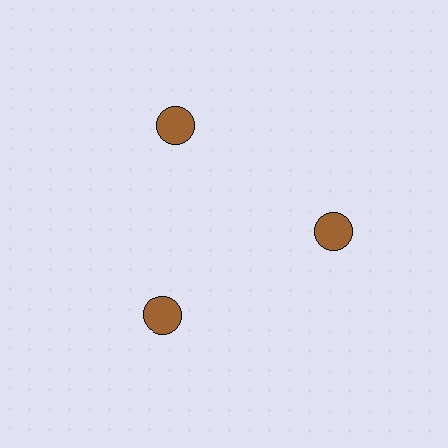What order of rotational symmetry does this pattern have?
This pattern has 3-fold rotational symmetry.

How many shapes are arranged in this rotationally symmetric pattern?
There are 3 shapes, arranged in 3 groups of 1.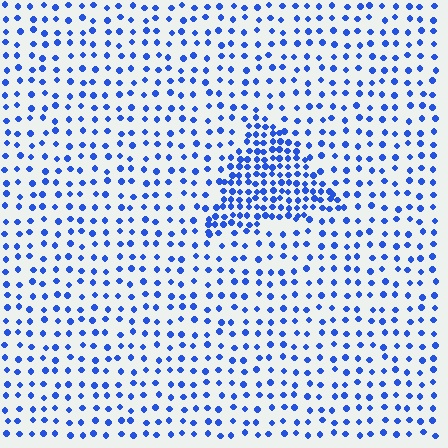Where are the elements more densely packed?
The elements are more densely packed inside the triangle boundary.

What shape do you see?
I see a triangle.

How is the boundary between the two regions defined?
The boundary is defined by a change in element density (approximately 2.4x ratio). All elements are the same color, size, and shape.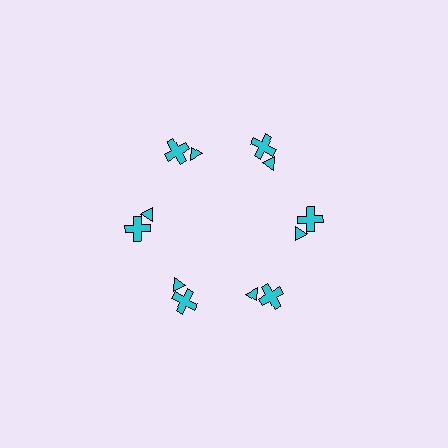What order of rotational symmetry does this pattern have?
This pattern has 6-fold rotational symmetry.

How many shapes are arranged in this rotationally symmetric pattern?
There are 12 shapes, arranged in 6 groups of 2.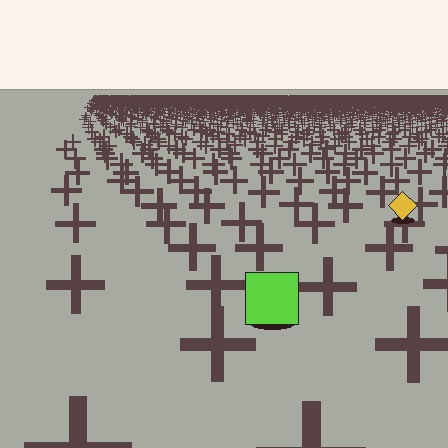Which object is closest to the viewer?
The lime square is closest. The texture marks near it are larger and more spread out.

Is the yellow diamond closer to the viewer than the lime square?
No. The lime square is closer — you can tell from the texture gradient: the ground texture is coarser near it.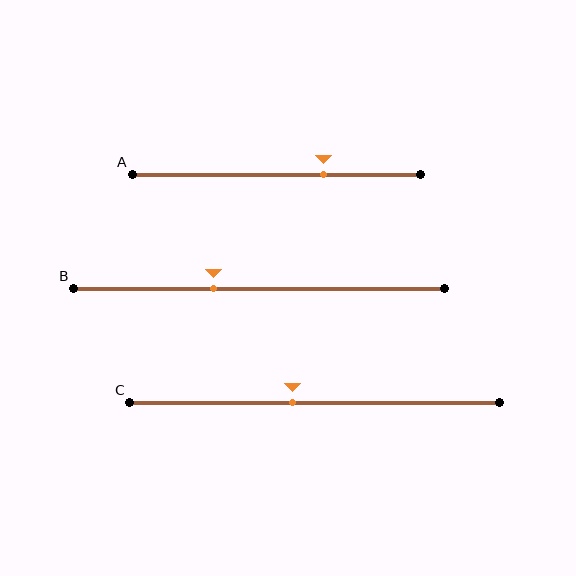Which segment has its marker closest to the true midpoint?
Segment C has its marker closest to the true midpoint.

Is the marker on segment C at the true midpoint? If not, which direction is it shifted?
No, the marker on segment C is shifted to the left by about 6% of the segment length.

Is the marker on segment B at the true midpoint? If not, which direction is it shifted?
No, the marker on segment B is shifted to the left by about 12% of the segment length.